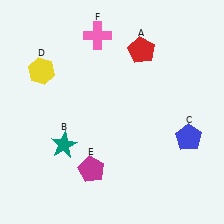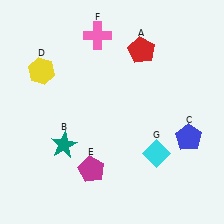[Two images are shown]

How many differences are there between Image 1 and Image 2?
There is 1 difference between the two images.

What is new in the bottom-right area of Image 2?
A cyan diamond (G) was added in the bottom-right area of Image 2.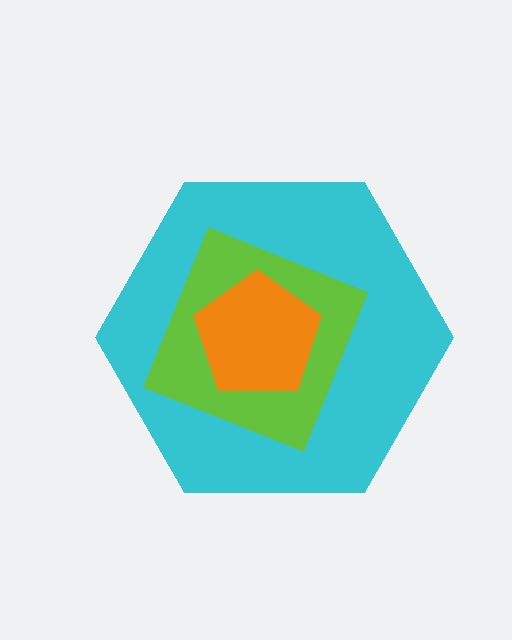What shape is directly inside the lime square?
The orange pentagon.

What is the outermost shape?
The cyan hexagon.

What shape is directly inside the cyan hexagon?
The lime square.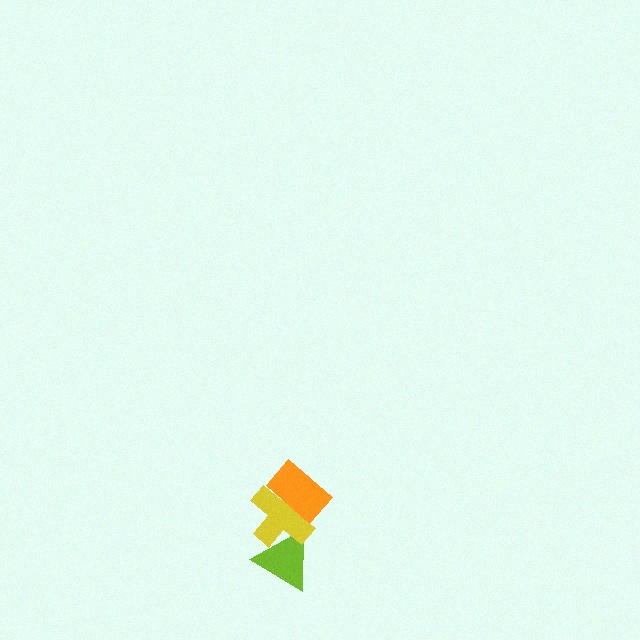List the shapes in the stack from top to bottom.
From top to bottom: the orange rectangle, the yellow cross, the lime triangle.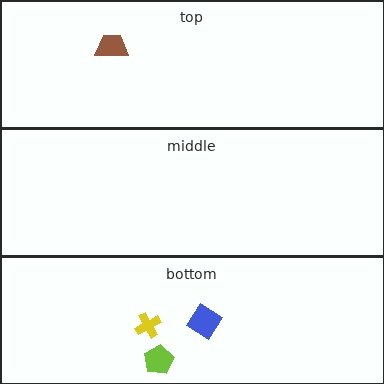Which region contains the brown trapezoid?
The top region.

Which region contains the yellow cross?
The bottom region.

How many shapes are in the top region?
1.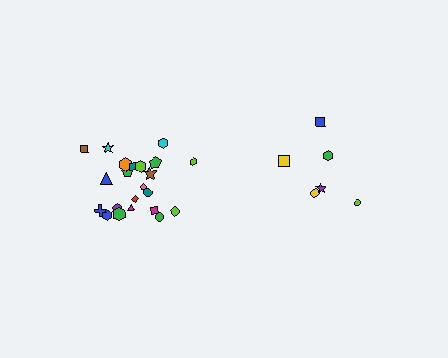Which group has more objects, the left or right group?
The left group.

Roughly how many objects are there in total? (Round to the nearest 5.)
Roughly 30 objects in total.